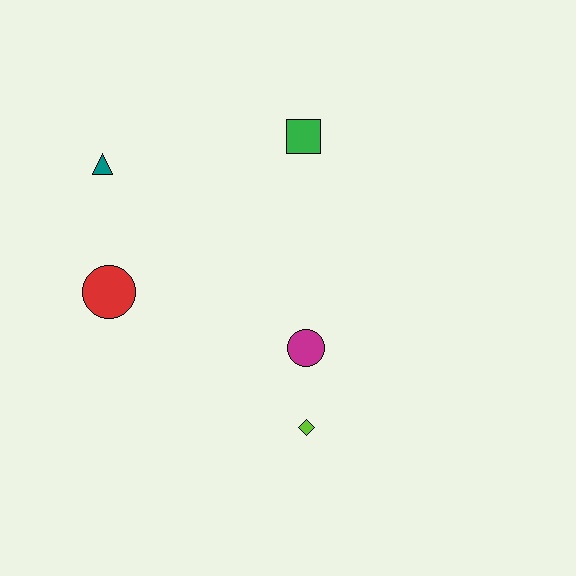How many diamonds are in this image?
There is 1 diamond.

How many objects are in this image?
There are 5 objects.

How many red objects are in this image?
There is 1 red object.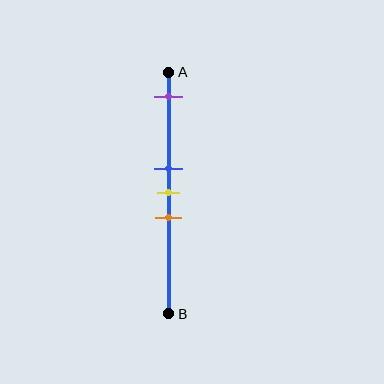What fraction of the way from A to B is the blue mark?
The blue mark is approximately 40% (0.4) of the way from A to B.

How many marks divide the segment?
There are 4 marks dividing the segment.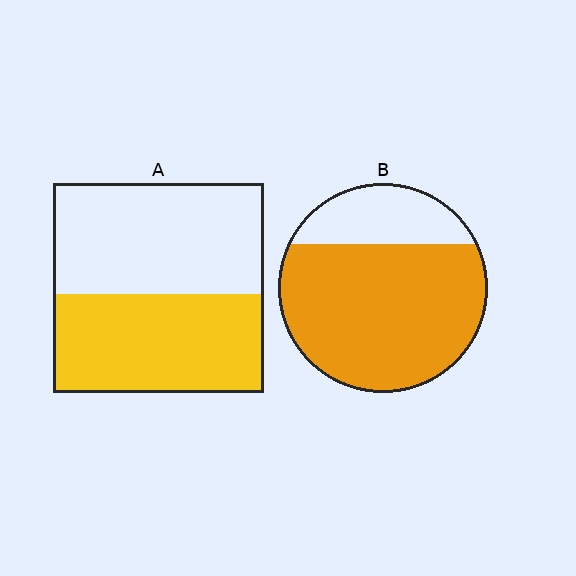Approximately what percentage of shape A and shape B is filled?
A is approximately 45% and B is approximately 75%.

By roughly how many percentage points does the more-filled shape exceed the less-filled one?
By roughly 30 percentage points (B over A).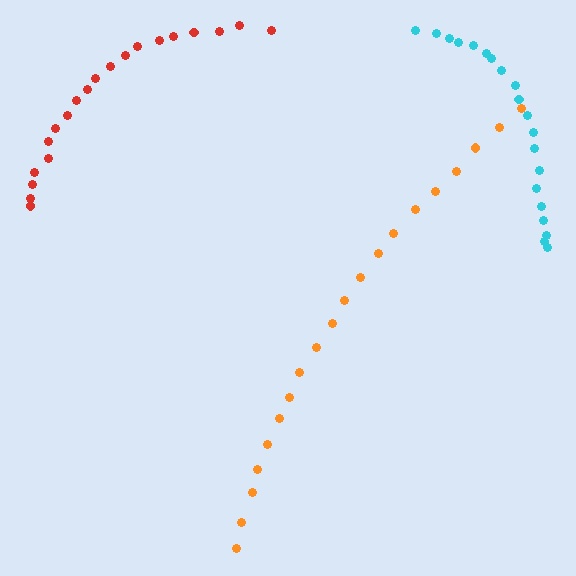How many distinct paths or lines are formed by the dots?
There are 3 distinct paths.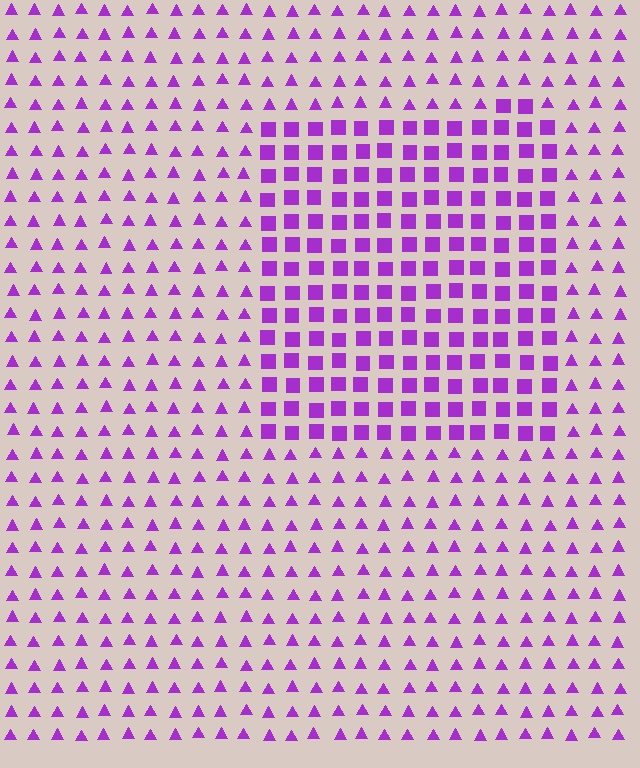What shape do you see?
I see a rectangle.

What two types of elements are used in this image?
The image uses squares inside the rectangle region and triangles outside it.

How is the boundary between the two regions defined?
The boundary is defined by a change in element shape: squares inside vs. triangles outside. All elements share the same color and spacing.